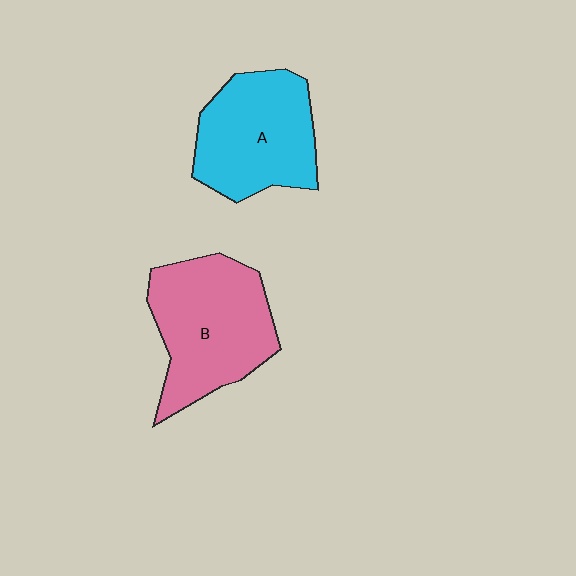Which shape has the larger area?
Shape B (pink).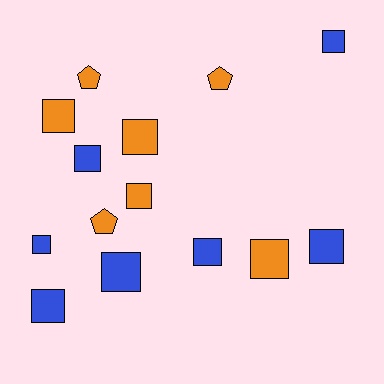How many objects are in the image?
There are 14 objects.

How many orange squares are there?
There are 4 orange squares.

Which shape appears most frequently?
Square, with 11 objects.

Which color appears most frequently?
Orange, with 7 objects.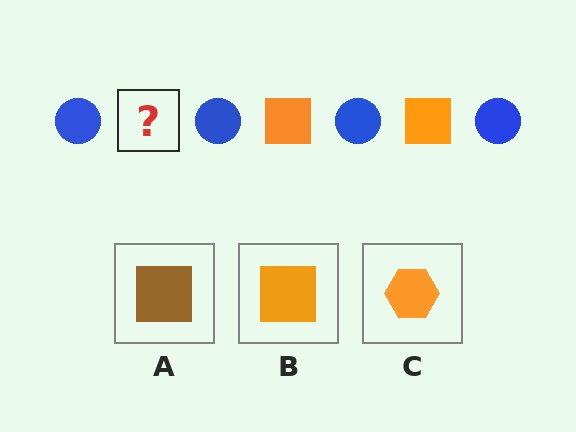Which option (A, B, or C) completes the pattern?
B.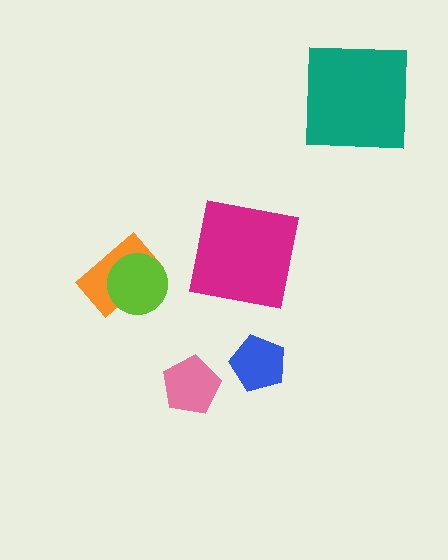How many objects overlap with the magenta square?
0 objects overlap with the magenta square.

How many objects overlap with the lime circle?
1 object overlaps with the lime circle.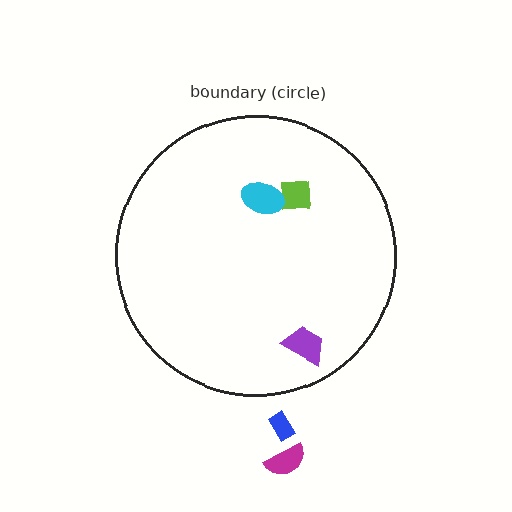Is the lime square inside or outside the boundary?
Inside.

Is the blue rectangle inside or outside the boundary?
Outside.